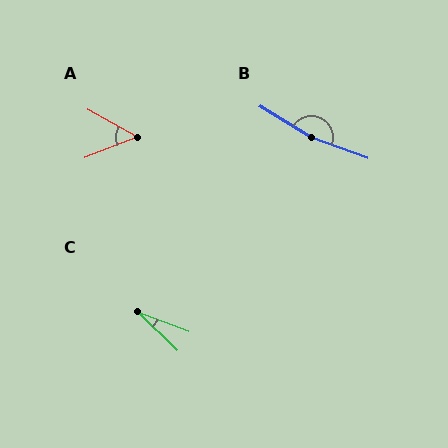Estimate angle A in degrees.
Approximately 51 degrees.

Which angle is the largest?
B, at approximately 168 degrees.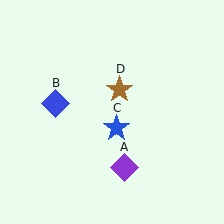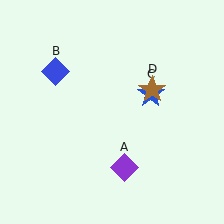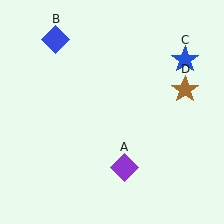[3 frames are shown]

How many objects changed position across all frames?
3 objects changed position: blue diamond (object B), blue star (object C), brown star (object D).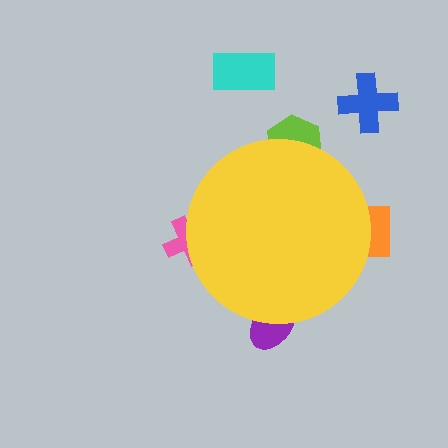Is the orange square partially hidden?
Yes, the orange square is partially hidden behind the yellow circle.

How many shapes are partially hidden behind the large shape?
4 shapes are partially hidden.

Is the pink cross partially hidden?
Yes, the pink cross is partially hidden behind the yellow circle.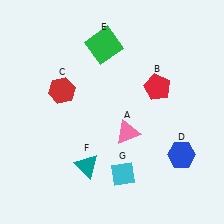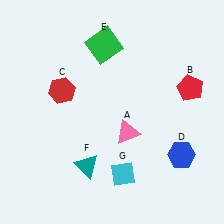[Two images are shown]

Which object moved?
The red pentagon (B) moved right.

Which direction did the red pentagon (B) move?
The red pentagon (B) moved right.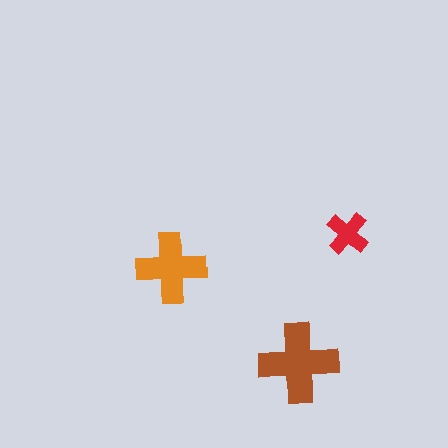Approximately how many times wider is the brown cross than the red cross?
About 2 times wider.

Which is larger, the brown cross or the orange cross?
The brown one.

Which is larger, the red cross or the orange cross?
The orange one.